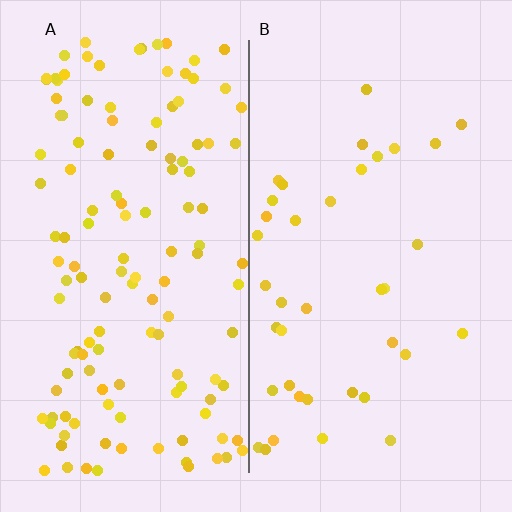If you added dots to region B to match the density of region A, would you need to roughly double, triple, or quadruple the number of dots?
Approximately triple.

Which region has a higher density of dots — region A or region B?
A (the left).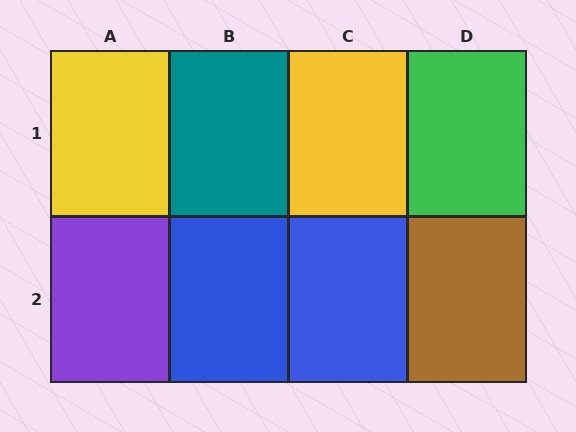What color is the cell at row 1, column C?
Yellow.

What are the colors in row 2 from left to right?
Purple, blue, blue, brown.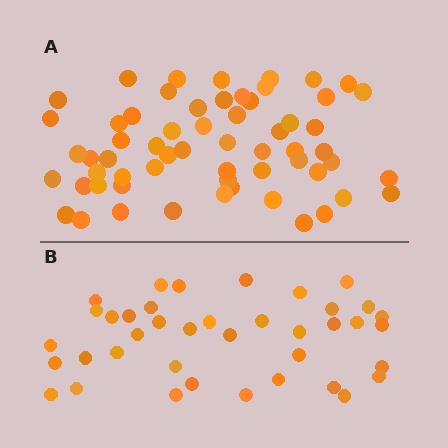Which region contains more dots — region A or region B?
Region A (the top region) has more dots.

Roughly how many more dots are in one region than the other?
Region A has approximately 20 more dots than region B.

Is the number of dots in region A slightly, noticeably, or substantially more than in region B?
Region A has substantially more. The ratio is roughly 1.5 to 1.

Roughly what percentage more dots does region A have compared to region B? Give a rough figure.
About 55% more.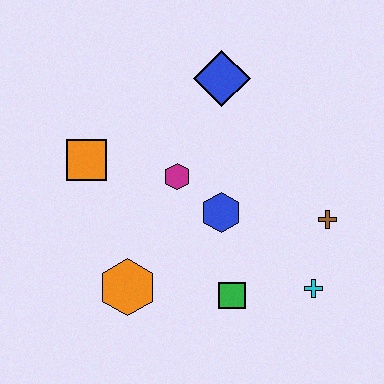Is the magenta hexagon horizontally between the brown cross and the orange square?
Yes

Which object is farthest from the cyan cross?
The orange square is farthest from the cyan cross.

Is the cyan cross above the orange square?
No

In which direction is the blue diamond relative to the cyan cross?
The blue diamond is above the cyan cross.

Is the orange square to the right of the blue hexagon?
No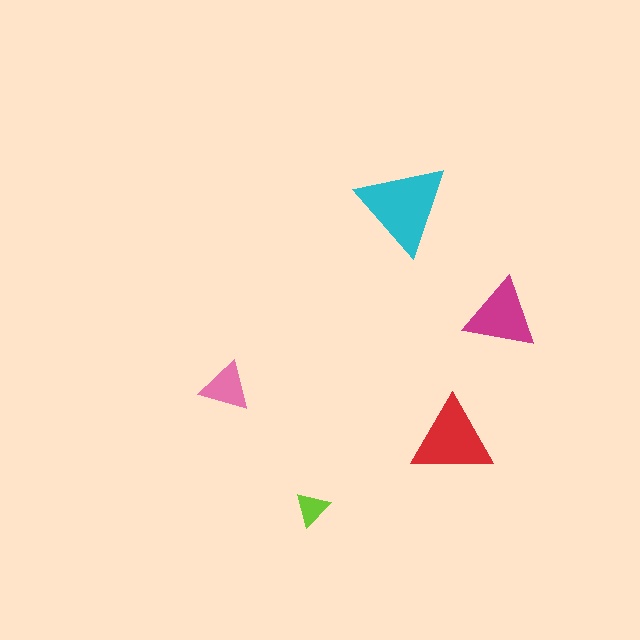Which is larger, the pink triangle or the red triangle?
The red one.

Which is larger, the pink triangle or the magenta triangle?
The magenta one.